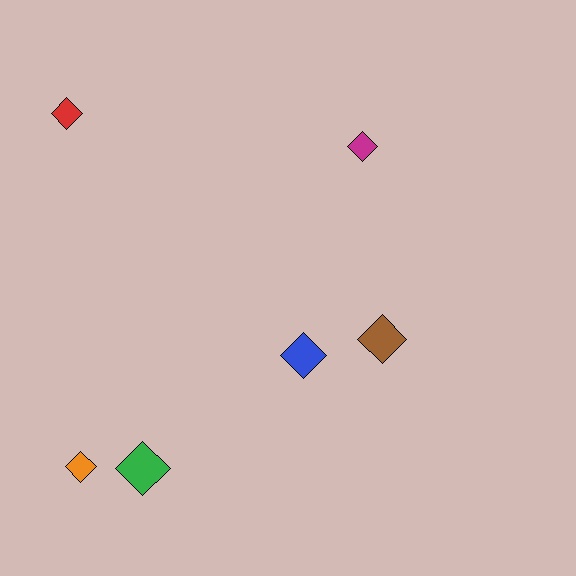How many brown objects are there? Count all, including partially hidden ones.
There is 1 brown object.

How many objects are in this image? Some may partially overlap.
There are 6 objects.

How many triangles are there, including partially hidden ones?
There are no triangles.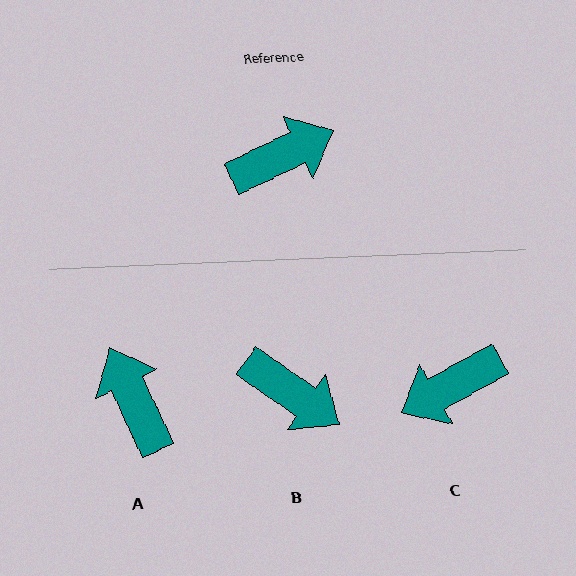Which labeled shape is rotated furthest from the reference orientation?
C, about 177 degrees away.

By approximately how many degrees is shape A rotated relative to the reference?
Approximately 90 degrees counter-clockwise.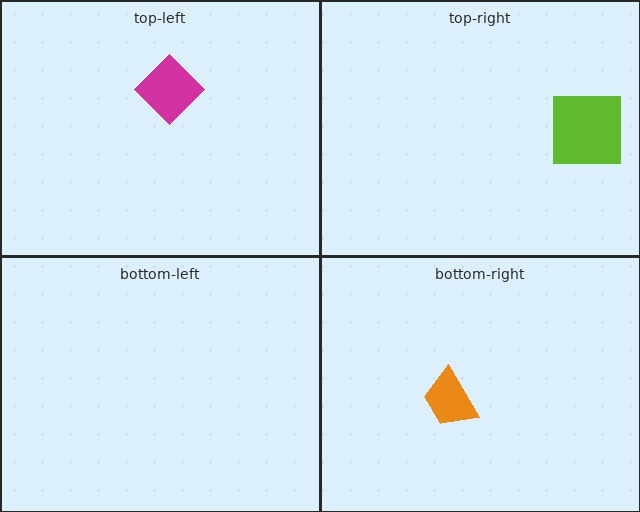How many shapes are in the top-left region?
1.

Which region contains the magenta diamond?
The top-left region.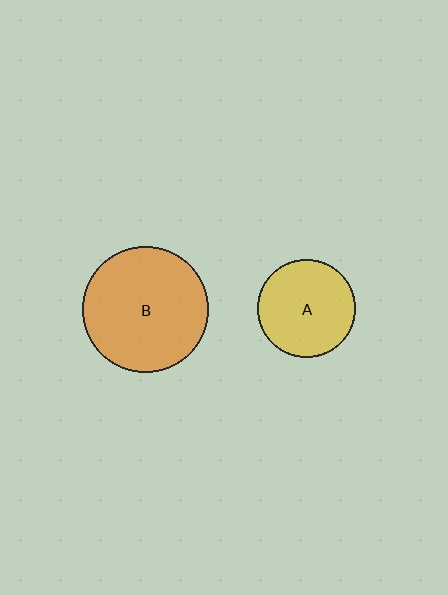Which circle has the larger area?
Circle B (orange).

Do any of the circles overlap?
No, none of the circles overlap.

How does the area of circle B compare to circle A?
Approximately 1.6 times.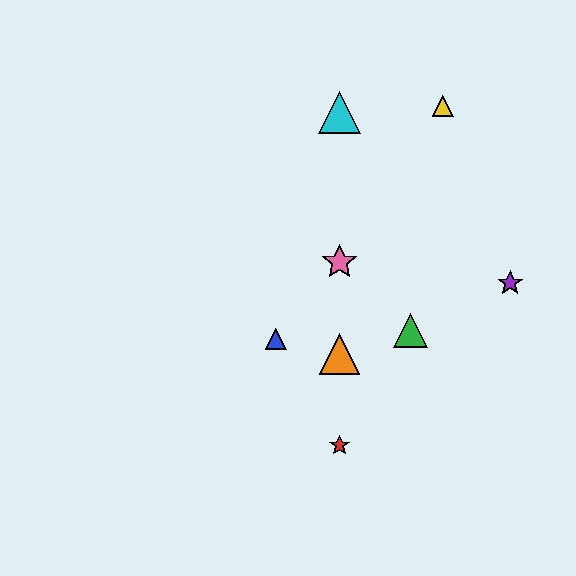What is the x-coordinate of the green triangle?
The green triangle is at x≈410.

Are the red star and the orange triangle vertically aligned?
Yes, both are at x≈340.